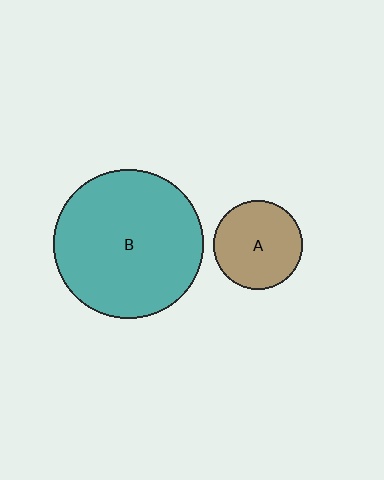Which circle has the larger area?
Circle B (teal).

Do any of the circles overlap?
No, none of the circles overlap.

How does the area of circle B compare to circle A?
Approximately 2.8 times.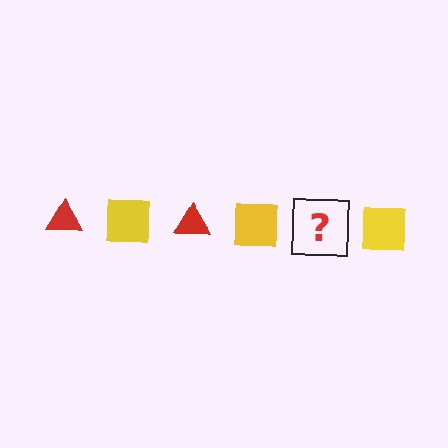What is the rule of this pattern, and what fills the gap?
The rule is that the pattern alternates between red triangle and yellow square. The gap should be filled with a red triangle.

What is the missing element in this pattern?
The missing element is a red triangle.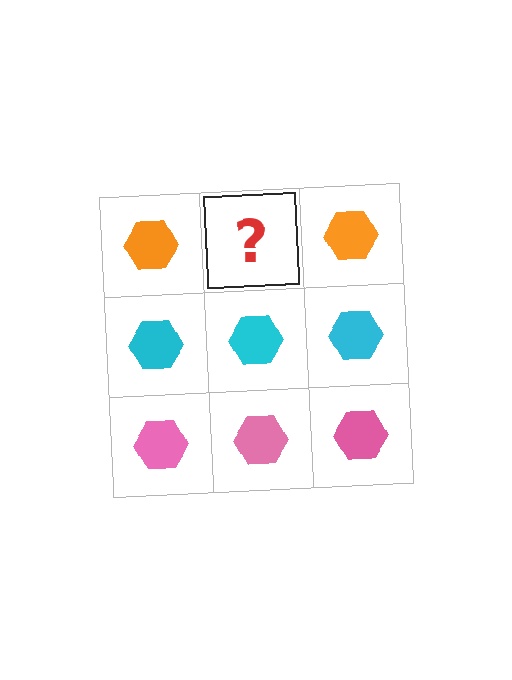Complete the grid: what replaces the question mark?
The question mark should be replaced with an orange hexagon.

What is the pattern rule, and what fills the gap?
The rule is that each row has a consistent color. The gap should be filled with an orange hexagon.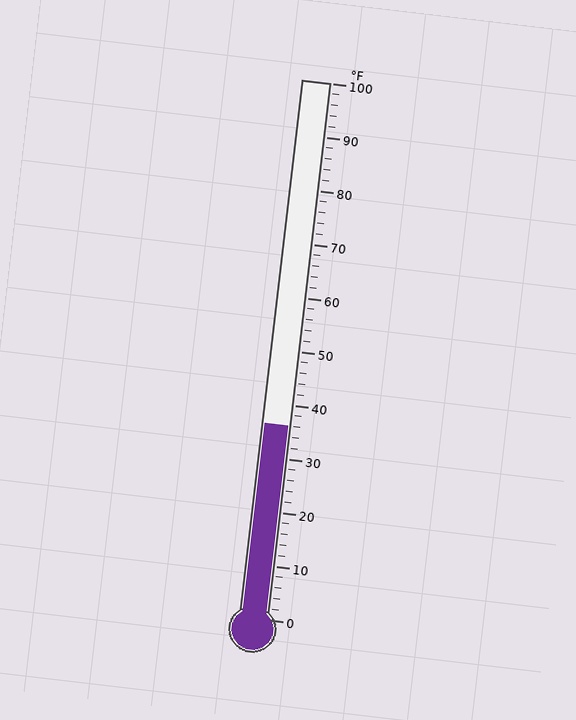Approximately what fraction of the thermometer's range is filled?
The thermometer is filled to approximately 35% of its range.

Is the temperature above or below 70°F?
The temperature is below 70°F.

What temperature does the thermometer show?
The thermometer shows approximately 36°F.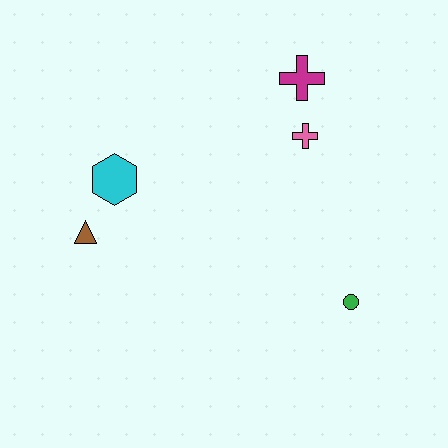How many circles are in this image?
There is 1 circle.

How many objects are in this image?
There are 5 objects.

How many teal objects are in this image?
There are no teal objects.